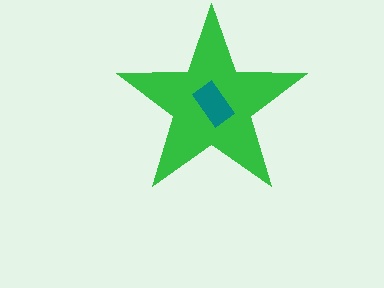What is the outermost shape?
The green star.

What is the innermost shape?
The teal rectangle.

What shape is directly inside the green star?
The teal rectangle.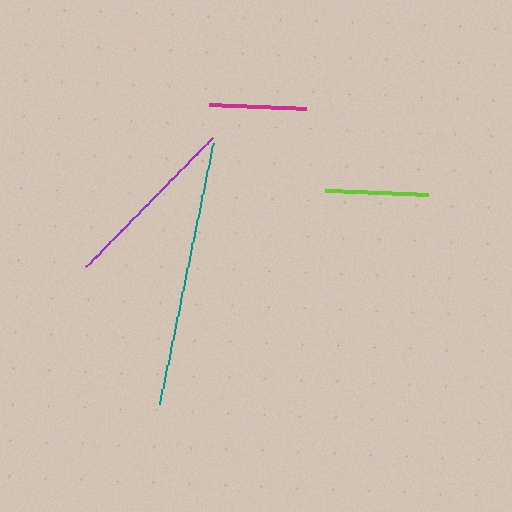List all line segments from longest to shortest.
From longest to shortest: teal, purple, lime, magenta.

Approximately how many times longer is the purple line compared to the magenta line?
The purple line is approximately 1.9 times the length of the magenta line.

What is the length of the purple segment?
The purple segment is approximately 181 pixels long.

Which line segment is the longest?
The teal line is the longest at approximately 266 pixels.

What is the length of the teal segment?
The teal segment is approximately 266 pixels long.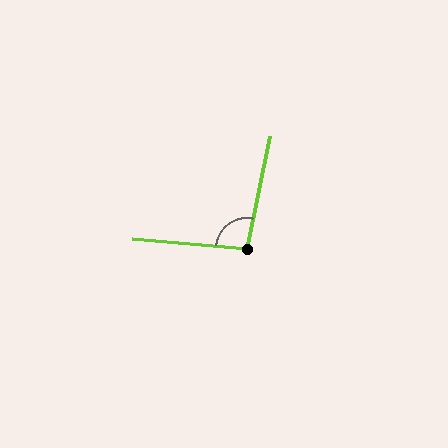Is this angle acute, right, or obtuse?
It is obtuse.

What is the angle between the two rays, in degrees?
Approximately 97 degrees.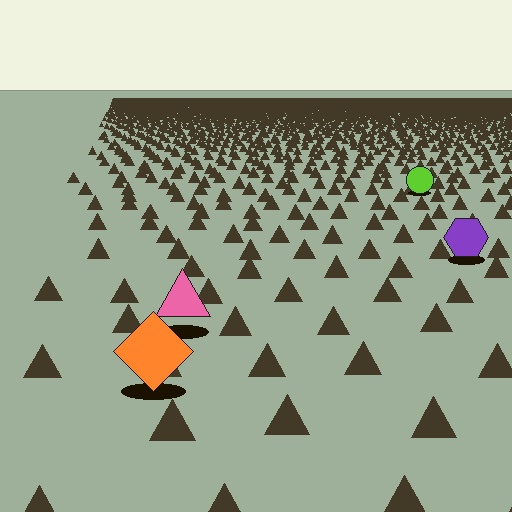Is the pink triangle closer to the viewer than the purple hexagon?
Yes. The pink triangle is closer — you can tell from the texture gradient: the ground texture is coarser near it.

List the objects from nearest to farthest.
From nearest to farthest: the orange diamond, the pink triangle, the purple hexagon, the lime circle.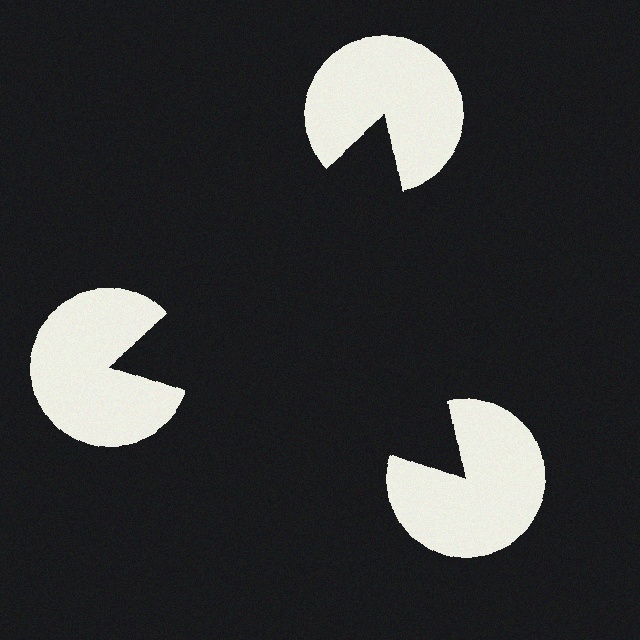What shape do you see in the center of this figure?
An illusory triangle — its edges are inferred from the aligned wedge cuts in the pac-man discs, not physically drawn.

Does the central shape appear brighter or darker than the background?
It typically appears slightly darker than the background, even though no actual brightness change is drawn.